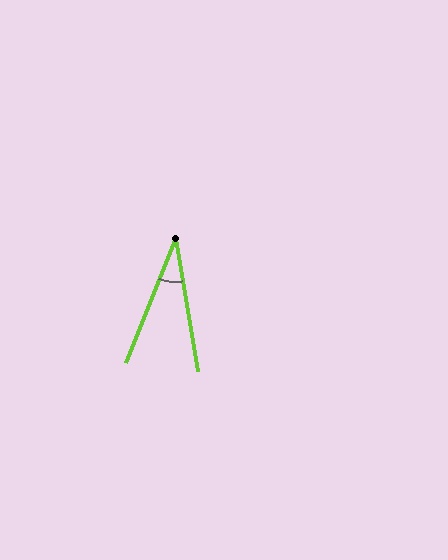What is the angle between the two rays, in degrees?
Approximately 31 degrees.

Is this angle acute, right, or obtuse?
It is acute.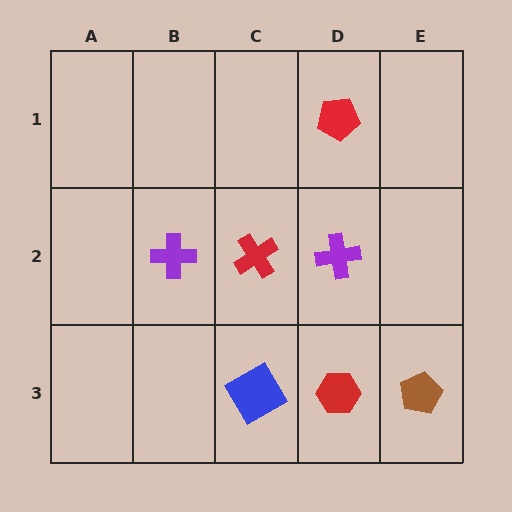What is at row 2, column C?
A red cross.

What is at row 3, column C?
A blue diamond.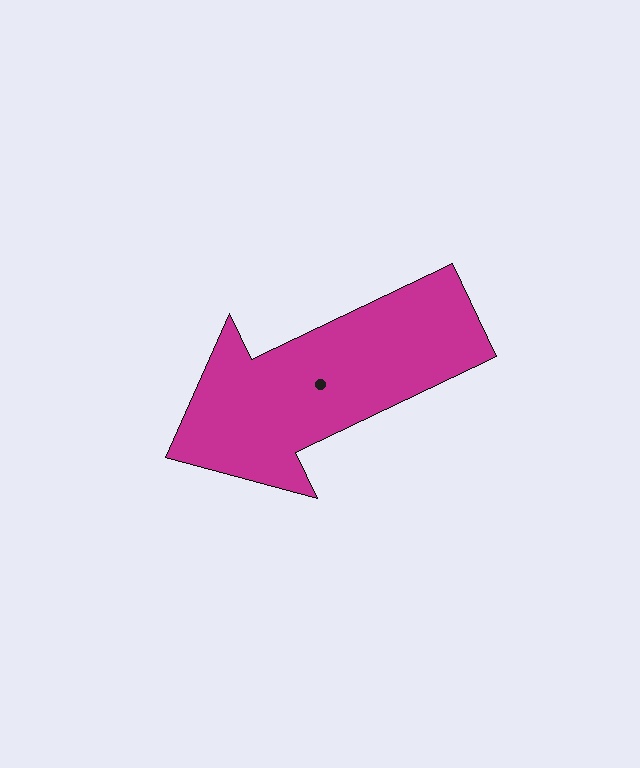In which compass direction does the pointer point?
Southwest.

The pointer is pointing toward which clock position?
Roughly 8 o'clock.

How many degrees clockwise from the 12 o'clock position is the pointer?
Approximately 245 degrees.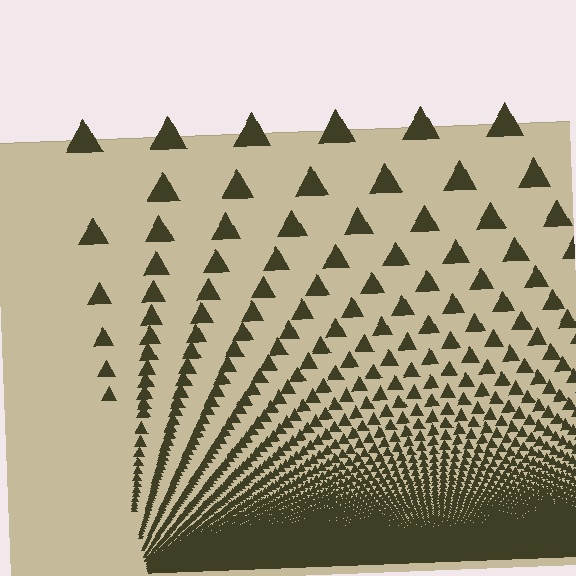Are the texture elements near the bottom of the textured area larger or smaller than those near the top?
Smaller. The gradient is inverted — elements near the bottom are smaller and denser.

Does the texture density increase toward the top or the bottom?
Density increases toward the bottom.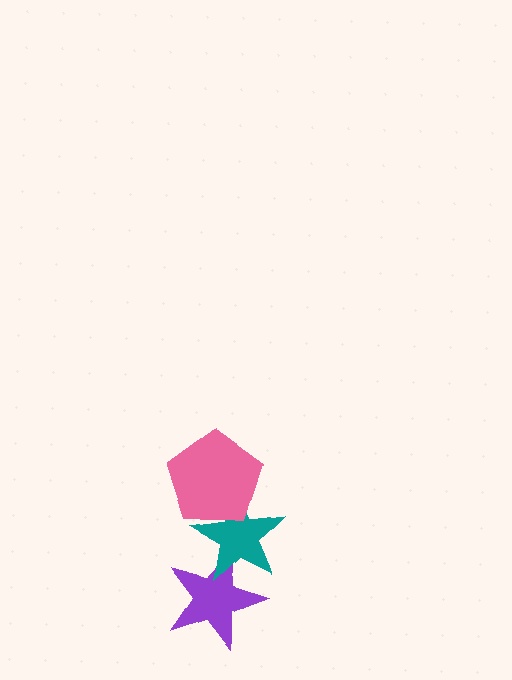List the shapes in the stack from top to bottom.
From top to bottom: the pink pentagon, the teal star, the purple star.